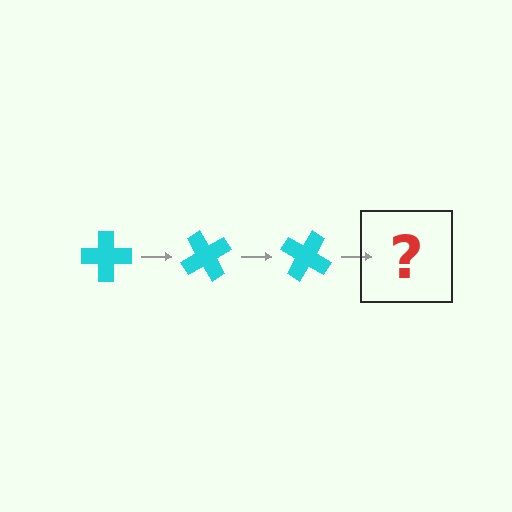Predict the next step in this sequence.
The next step is a cyan cross rotated 180 degrees.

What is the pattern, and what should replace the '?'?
The pattern is that the cross rotates 60 degrees each step. The '?' should be a cyan cross rotated 180 degrees.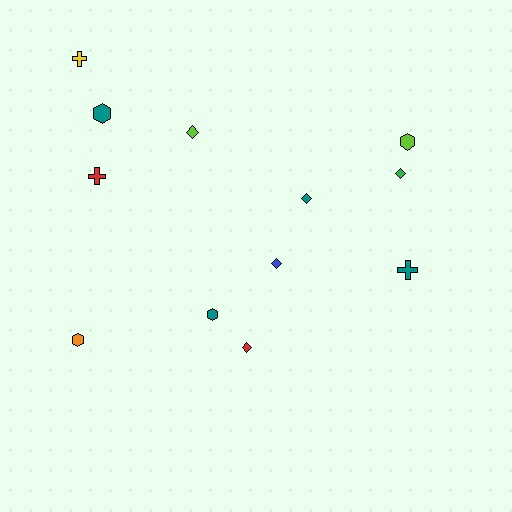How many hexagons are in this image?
There are 4 hexagons.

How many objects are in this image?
There are 12 objects.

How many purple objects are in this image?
There are no purple objects.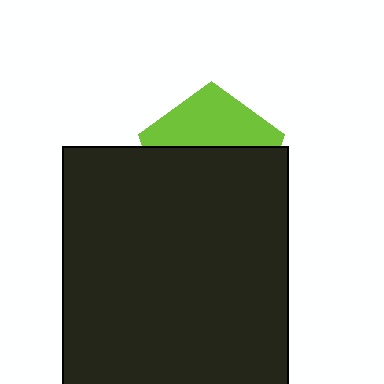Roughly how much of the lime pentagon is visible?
A small part of it is visible (roughly 39%).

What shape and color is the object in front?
The object in front is a black rectangle.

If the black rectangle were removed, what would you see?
You would see the complete lime pentagon.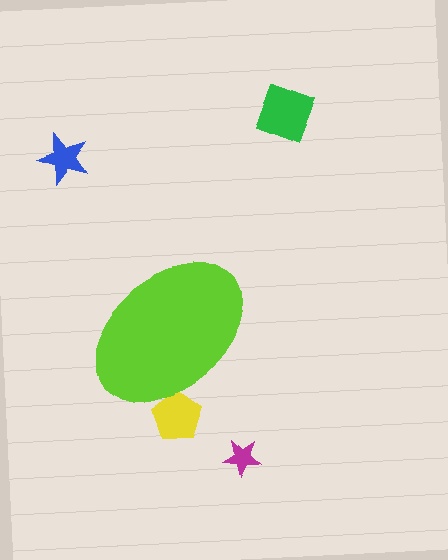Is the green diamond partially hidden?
No, the green diamond is fully visible.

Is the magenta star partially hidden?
No, the magenta star is fully visible.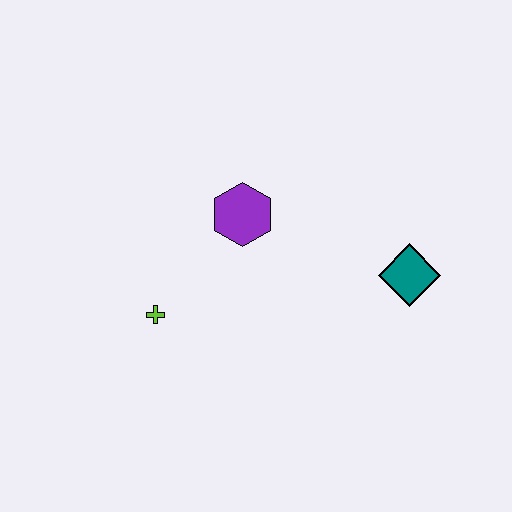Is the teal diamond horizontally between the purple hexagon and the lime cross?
No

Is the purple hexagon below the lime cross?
No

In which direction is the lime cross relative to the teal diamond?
The lime cross is to the left of the teal diamond.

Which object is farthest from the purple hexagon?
The teal diamond is farthest from the purple hexagon.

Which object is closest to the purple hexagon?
The lime cross is closest to the purple hexagon.